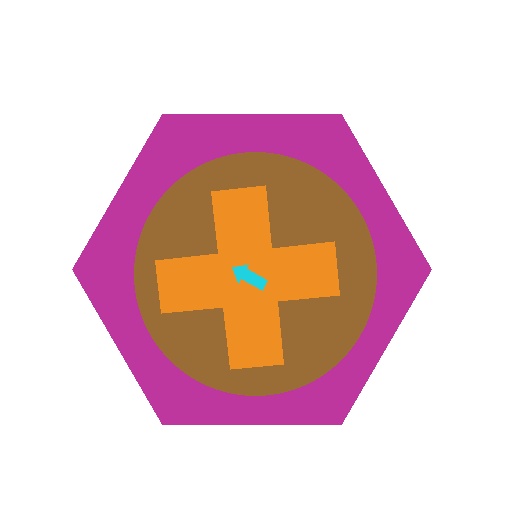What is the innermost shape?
The cyan arrow.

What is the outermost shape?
The magenta hexagon.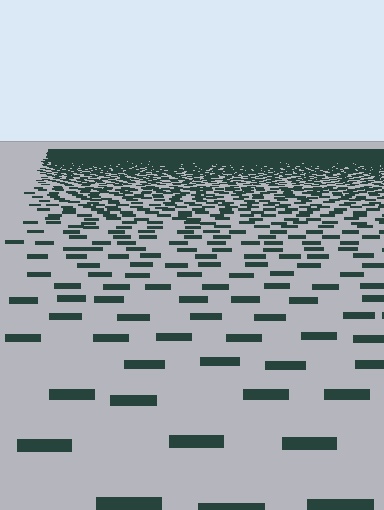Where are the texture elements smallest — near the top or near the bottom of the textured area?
Near the top.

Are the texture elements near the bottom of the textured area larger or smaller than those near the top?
Larger. Near the bottom, elements are closer to the viewer and appear at a bigger on-screen size.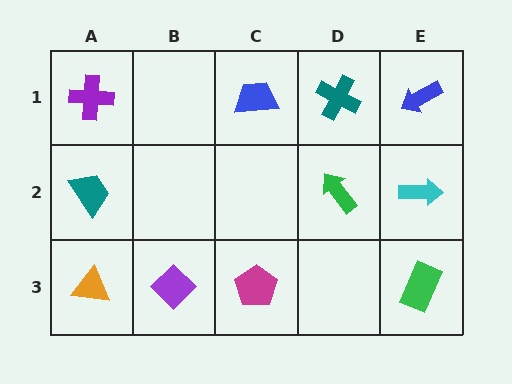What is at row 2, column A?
A teal trapezoid.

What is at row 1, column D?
A teal cross.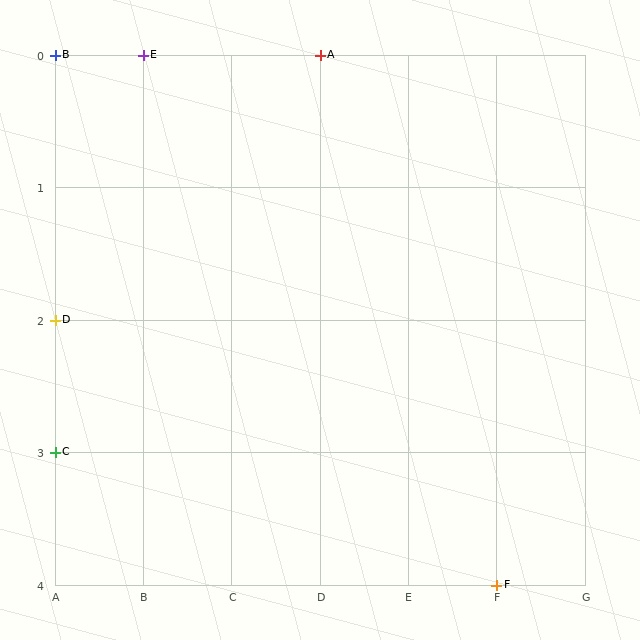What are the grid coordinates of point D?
Point D is at grid coordinates (A, 2).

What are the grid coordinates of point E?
Point E is at grid coordinates (B, 0).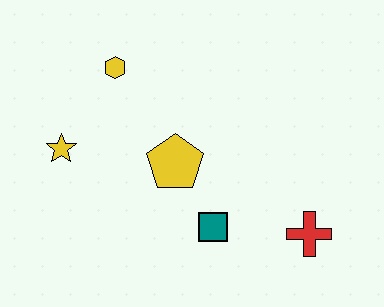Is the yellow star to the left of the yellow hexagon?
Yes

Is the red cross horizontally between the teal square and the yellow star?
No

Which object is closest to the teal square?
The yellow pentagon is closest to the teal square.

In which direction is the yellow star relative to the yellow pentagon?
The yellow star is to the left of the yellow pentagon.